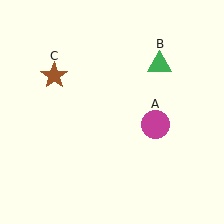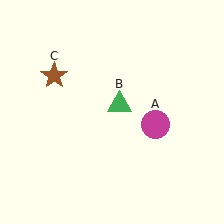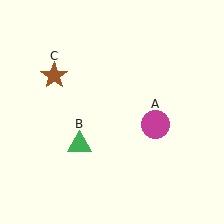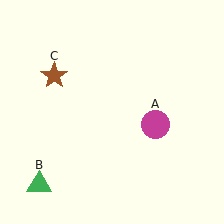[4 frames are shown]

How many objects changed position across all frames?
1 object changed position: green triangle (object B).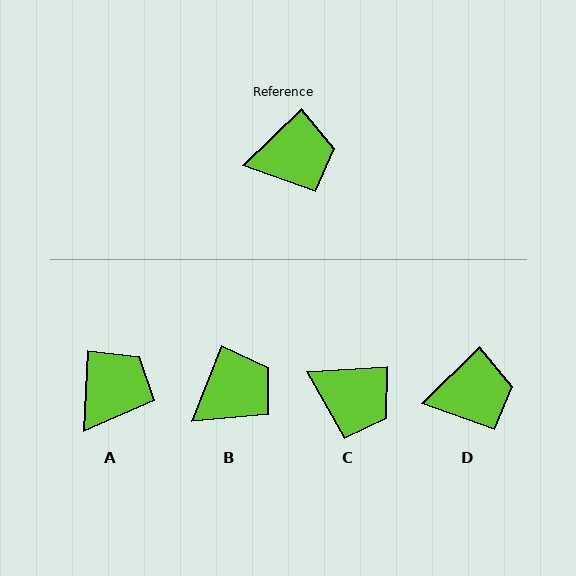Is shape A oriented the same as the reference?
No, it is off by about 43 degrees.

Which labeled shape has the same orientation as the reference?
D.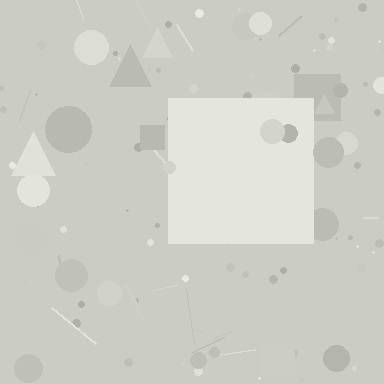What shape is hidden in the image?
A square is hidden in the image.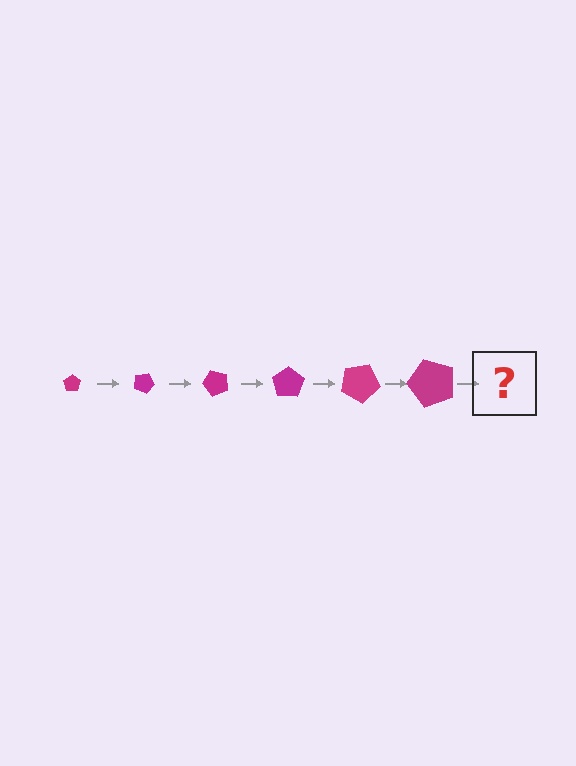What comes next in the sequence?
The next element should be a pentagon, larger than the previous one and rotated 150 degrees from the start.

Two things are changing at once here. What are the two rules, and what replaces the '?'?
The two rules are that the pentagon grows larger each step and it rotates 25 degrees each step. The '?' should be a pentagon, larger than the previous one and rotated 150 degrees from the start.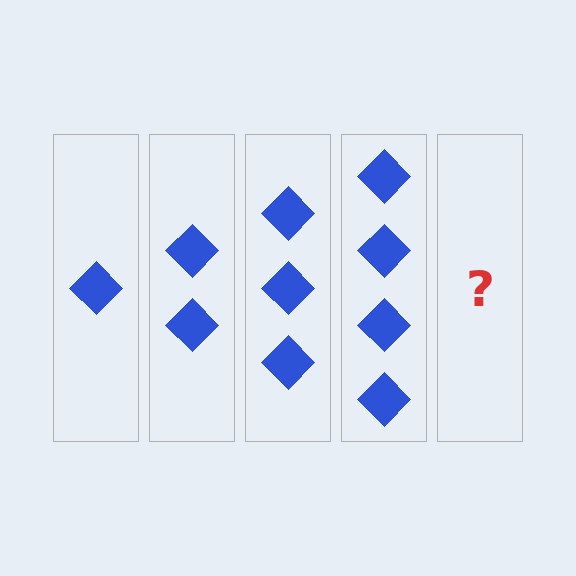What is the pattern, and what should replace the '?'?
The pattern is that each step adds one more diamond. The '?' should be 5 diamonds.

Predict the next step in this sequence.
The next step is 5 diamonds.